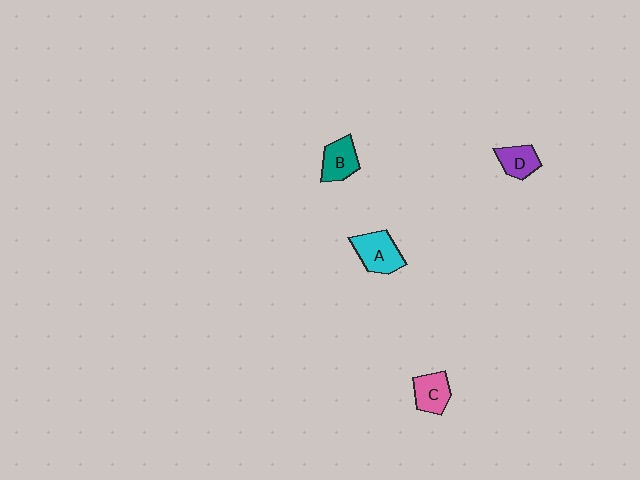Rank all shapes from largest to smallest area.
From largest to smallest: A (cyan), B (teal), C (pink), D (purple).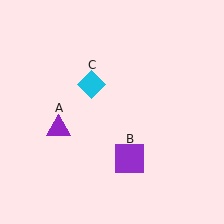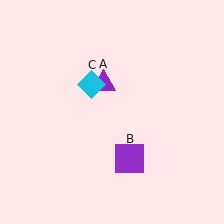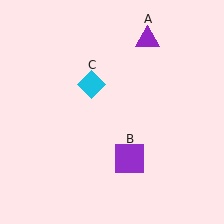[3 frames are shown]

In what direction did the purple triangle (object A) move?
The purple triangle (object A) moved up and to the right.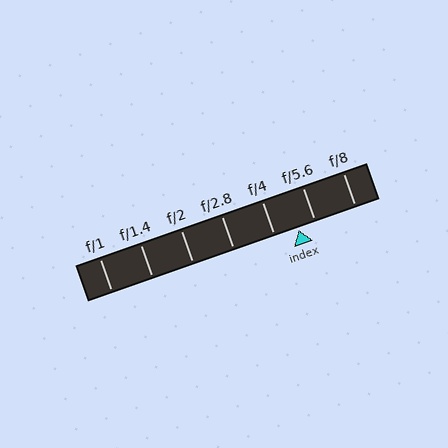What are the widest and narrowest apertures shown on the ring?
The widest aperture shown is f/1 and the narrowest is f/8.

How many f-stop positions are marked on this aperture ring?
There are 7 f-stop positions marked.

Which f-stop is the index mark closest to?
The index mark is closest to f/5.6.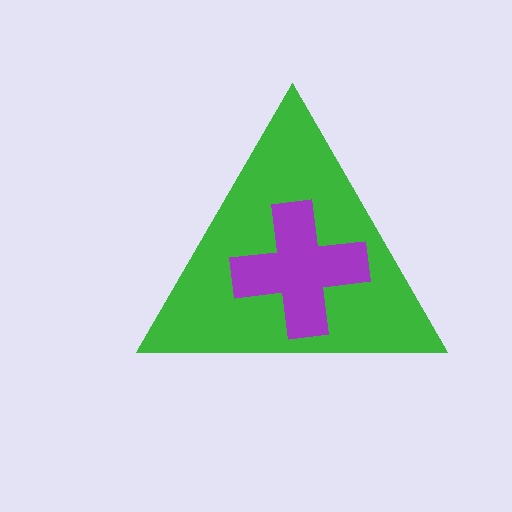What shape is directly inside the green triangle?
The purple cross.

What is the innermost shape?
The purple cross.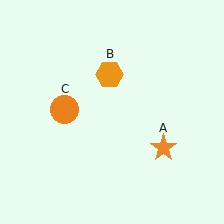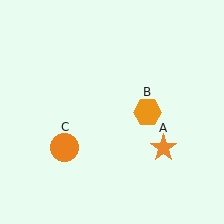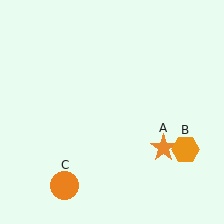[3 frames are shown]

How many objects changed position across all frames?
2 objects changed position: orange hexagon (object B), orange circle (object C).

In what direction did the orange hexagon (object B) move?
The orange hexagon (object B) moved down and to the right.